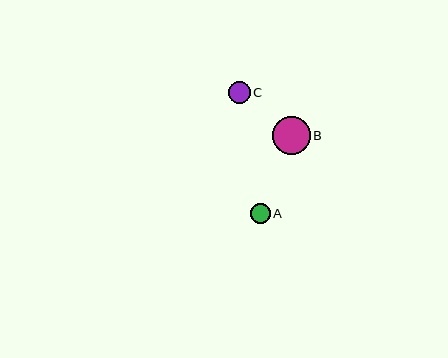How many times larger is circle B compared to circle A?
Circle B is approximately 1.9 times the size of circle A.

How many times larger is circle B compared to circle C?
Circle B is approximately 1.8 times the size of circle C.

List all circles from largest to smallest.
From largest to smallest: B, C, A.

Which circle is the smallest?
Circle A is the smallest with a size of approximately 20 pixels.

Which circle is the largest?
Circle B is the largest with a size of approximately 38 pixels.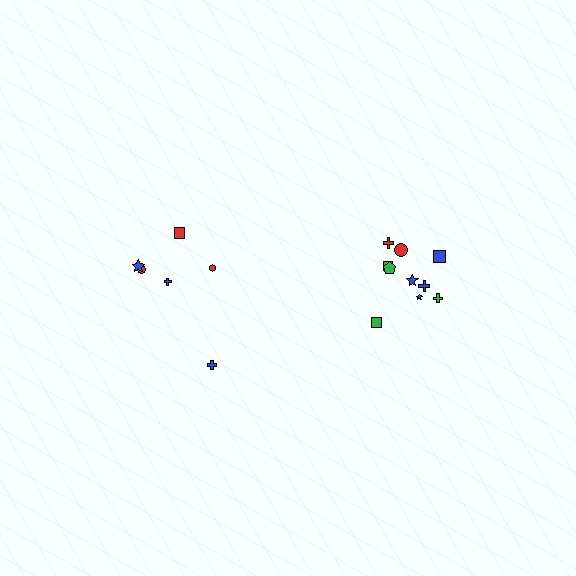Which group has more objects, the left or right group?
The right group.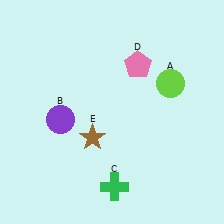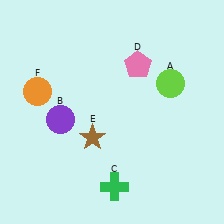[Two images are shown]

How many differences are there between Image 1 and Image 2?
There is 1 difference between the two images.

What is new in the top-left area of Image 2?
An orange circle (F) was added in the top-left area of Image 2.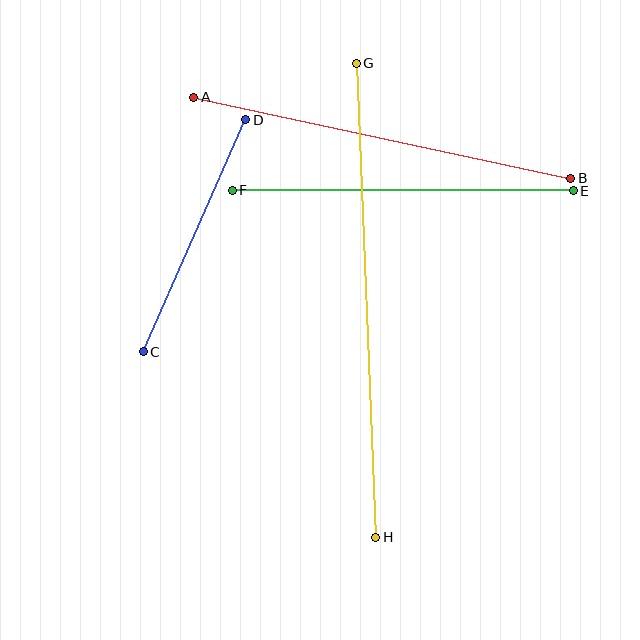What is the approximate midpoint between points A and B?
The midpoint is at approximately (382, 138) pixels.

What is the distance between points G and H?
The distance is approximately 474 pixels.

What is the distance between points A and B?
The distance is approximately 386 pixels.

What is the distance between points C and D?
The distance is approximately 253 pixels.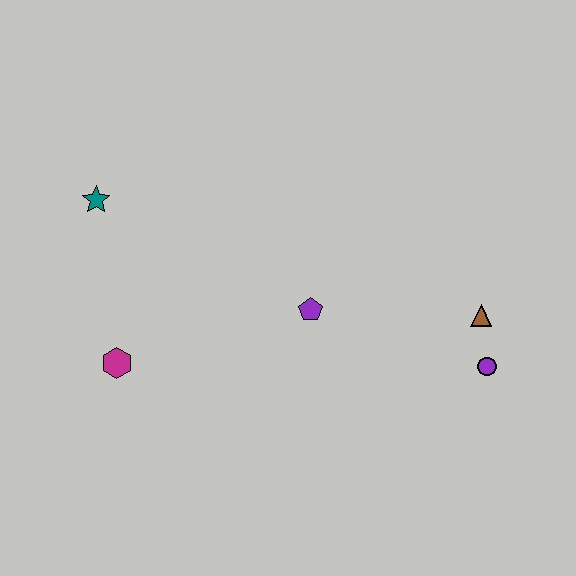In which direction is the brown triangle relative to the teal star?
The brown triangle is to the right of the teal star.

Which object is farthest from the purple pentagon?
The teal star is farthest from the purple pentagon.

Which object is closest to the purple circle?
The brown triangle is closest to the purple circle.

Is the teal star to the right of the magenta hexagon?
No